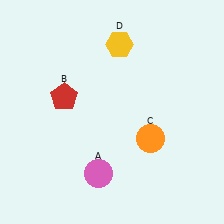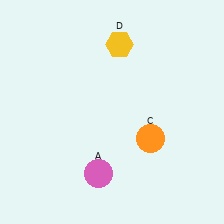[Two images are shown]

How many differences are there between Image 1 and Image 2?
There is 1 difference between the two images.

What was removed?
The red pentagon (B) was removed in Image 2.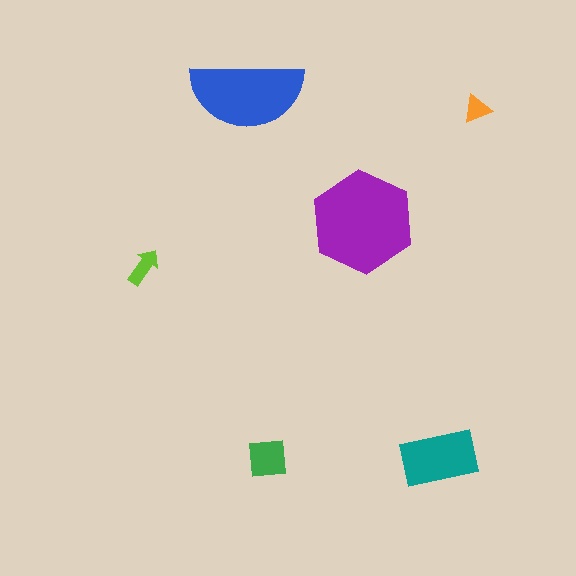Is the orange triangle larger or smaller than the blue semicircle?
Smaller.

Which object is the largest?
The purple hexagon.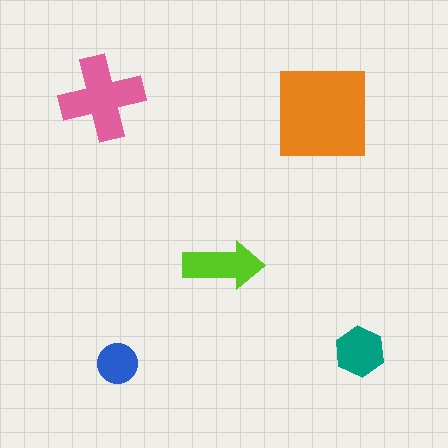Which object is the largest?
The orange square.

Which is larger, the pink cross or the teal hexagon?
The pink cross.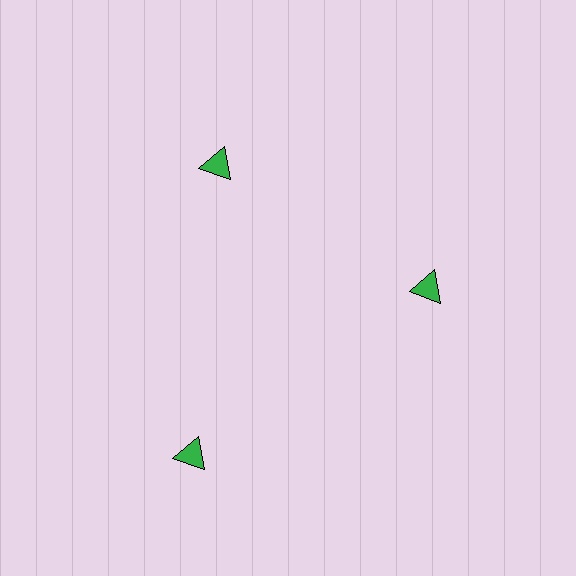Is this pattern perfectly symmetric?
No. The 3 green triangles are arranged in a ring, but one element near the 7 o'clock position is pushed outward from the center, breaking the 3-fold rotational symmetry.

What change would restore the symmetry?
The symmetry would be restored by moving it inward, back onto the ring so that all 3 triangles sit at equal angles and equal distance from the center.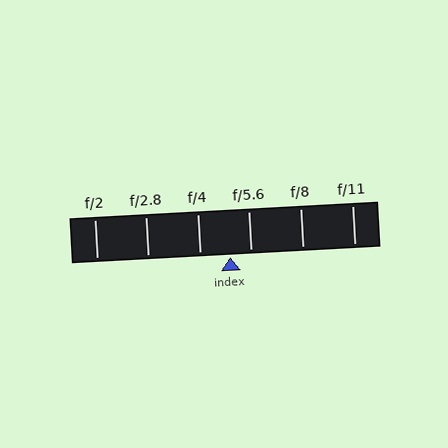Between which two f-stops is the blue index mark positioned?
The index mark is between f/4 and f/5.6.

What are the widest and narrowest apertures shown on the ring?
The widest aperture shown is f/2 and the narrowest is f/11.